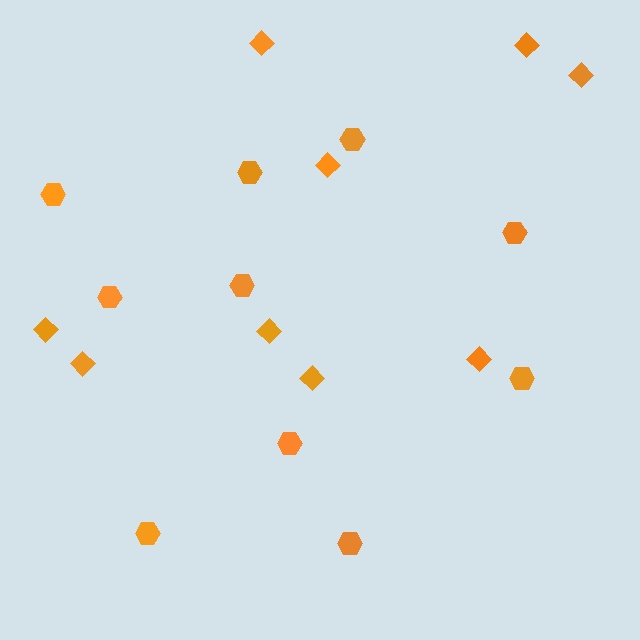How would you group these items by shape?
There are 2 groups: one group of diamonds (9) and one group of hexagons (10).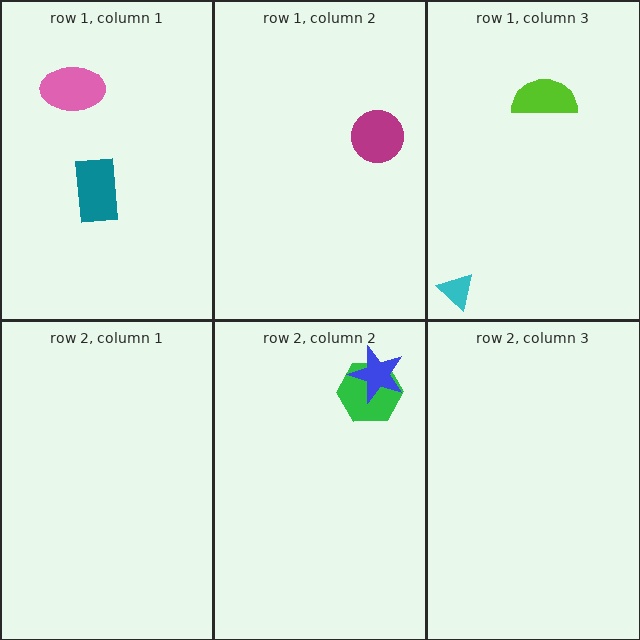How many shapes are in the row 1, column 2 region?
1.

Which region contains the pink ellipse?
The row 1, column 1 region.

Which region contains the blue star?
The row 2, column 2 region.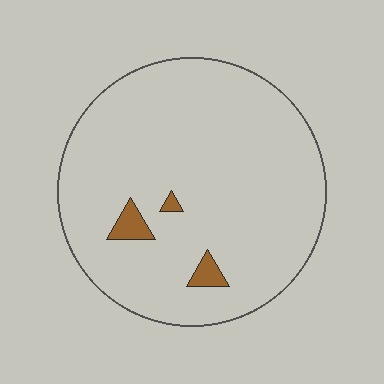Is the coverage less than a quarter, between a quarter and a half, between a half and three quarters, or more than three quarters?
Less than a quarter.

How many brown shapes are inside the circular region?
3.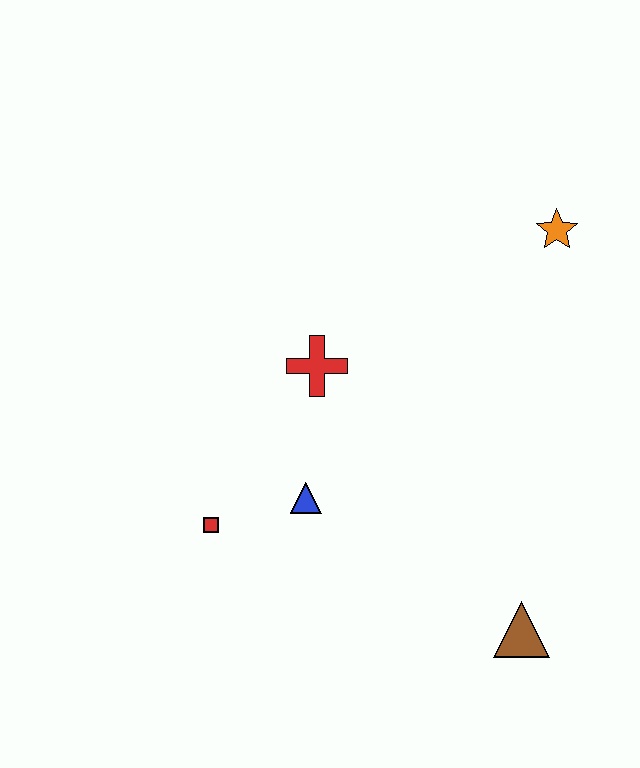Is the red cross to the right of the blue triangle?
Yes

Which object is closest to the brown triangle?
The blue triangle is closest to the brown triangle.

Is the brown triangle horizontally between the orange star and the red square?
Yes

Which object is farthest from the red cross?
The brown triangle is farthest from the red cross.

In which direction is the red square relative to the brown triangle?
The red square is to the left of the brown triangle.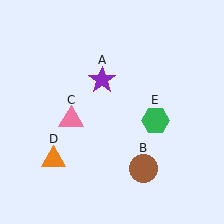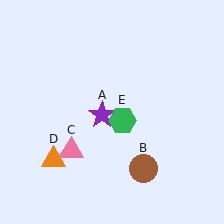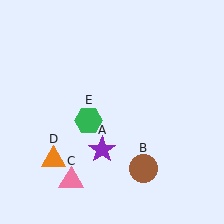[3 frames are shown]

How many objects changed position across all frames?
3 objects changed position: purple star (object A), pink triangle (object C), green hexagon (object E).